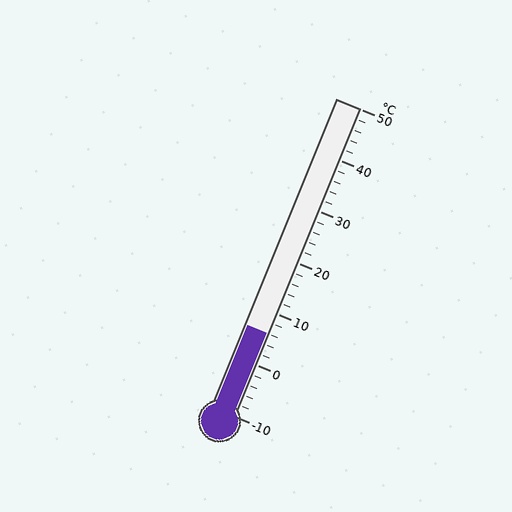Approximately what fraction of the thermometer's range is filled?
The thermometer is filled to approximately 25% of its range.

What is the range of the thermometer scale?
The thermometer scale ranges from -10°C to 50°C.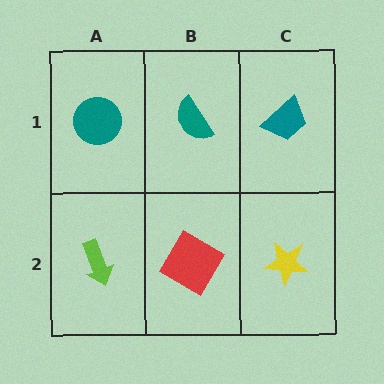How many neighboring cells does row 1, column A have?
2.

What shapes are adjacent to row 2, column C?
A teal trapezoid (row 1, column C), a red diamond (row 2, column B).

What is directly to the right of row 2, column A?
A red diamond.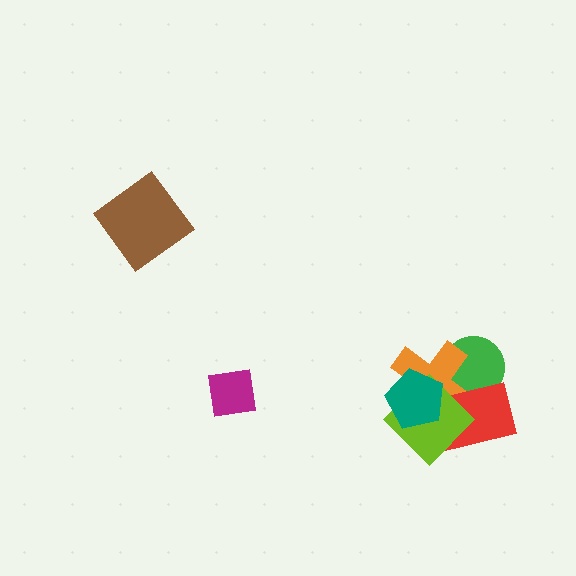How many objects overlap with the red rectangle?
4 objects overlap with the red rectangle.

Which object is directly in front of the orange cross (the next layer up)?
The red rectangle is directly in front of the orange cross.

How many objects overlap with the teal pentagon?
3 objects overlap with the teal pentagon.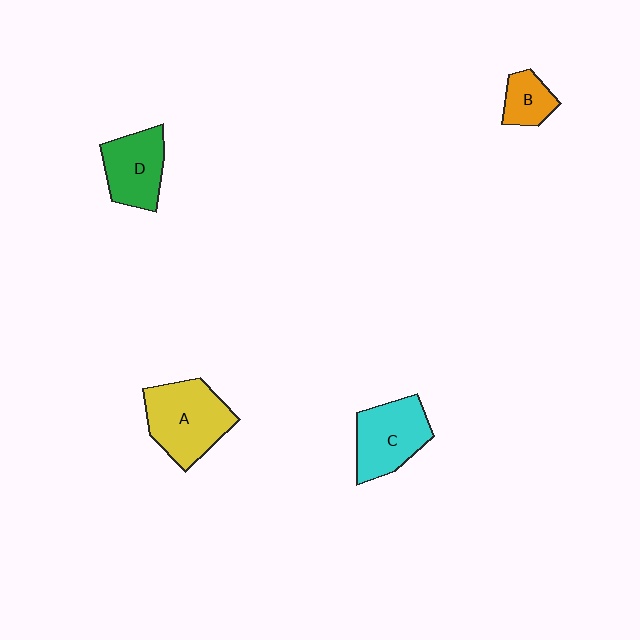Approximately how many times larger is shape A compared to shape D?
Approximately 1.4 times.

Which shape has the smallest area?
Shape B (orange).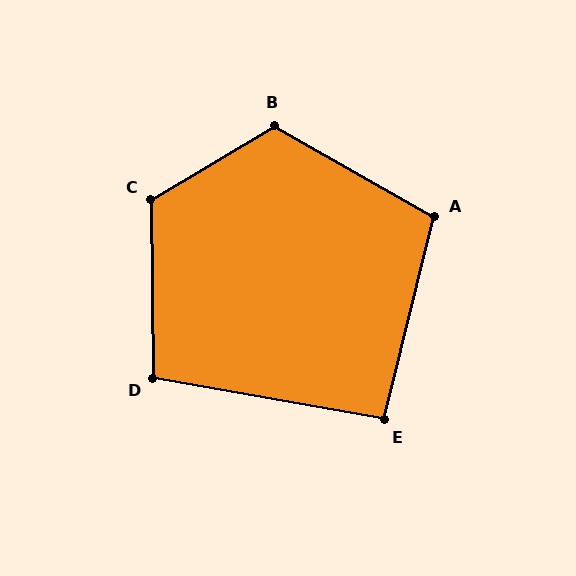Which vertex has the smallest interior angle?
E, at approximately 94 degrees.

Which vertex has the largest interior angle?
C, at approximately 121 degrees.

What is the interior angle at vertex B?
Approximately 119 degrees (obtuse).